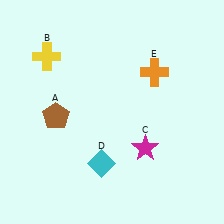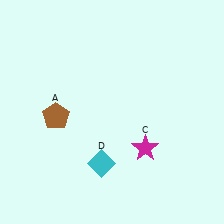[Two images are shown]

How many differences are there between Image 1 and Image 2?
There are 2 differences between the two images.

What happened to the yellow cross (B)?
The yellow cross (B) was removed in Image 2. It was in the top-left area of Image 1.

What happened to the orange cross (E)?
The orange cross (E) was removed in Image 2. It was in the top-right area of Image 1.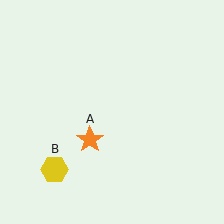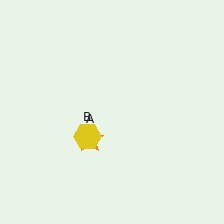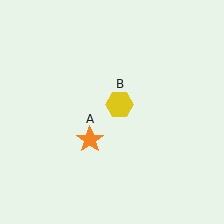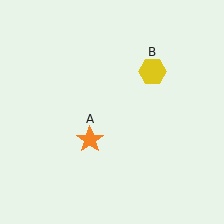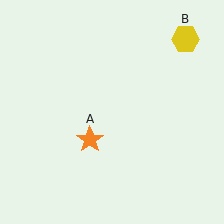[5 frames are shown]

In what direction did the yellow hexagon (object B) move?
The yellow hexagon (object B) moved up and to the right.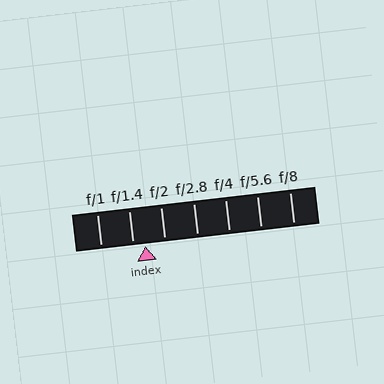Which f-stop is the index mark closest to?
The index mark is closest to f/1.4.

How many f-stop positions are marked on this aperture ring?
There are 7 f-stop positions marked.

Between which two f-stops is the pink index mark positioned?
The index mark is between f/1.4 and f/2.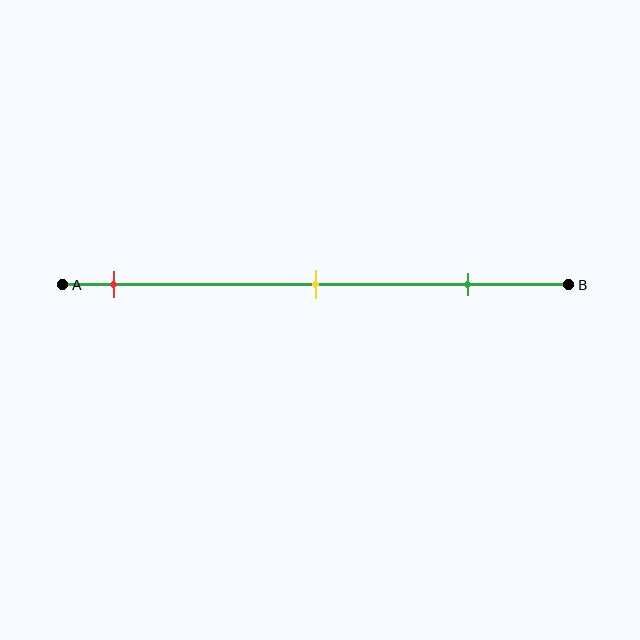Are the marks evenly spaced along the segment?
Yes, the marks are approximately evenly spaced.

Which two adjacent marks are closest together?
The yellow and green marks are the closest adjacent pair.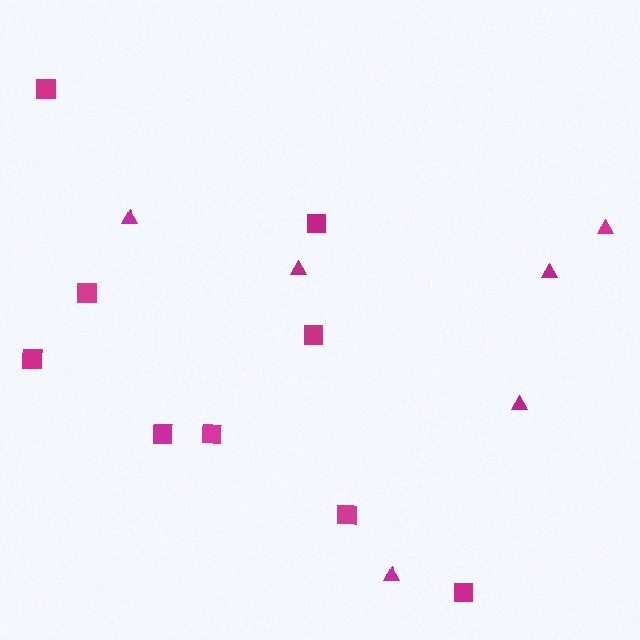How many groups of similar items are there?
There are 2 groups: one group of squares (9) and one group of triangles (6).